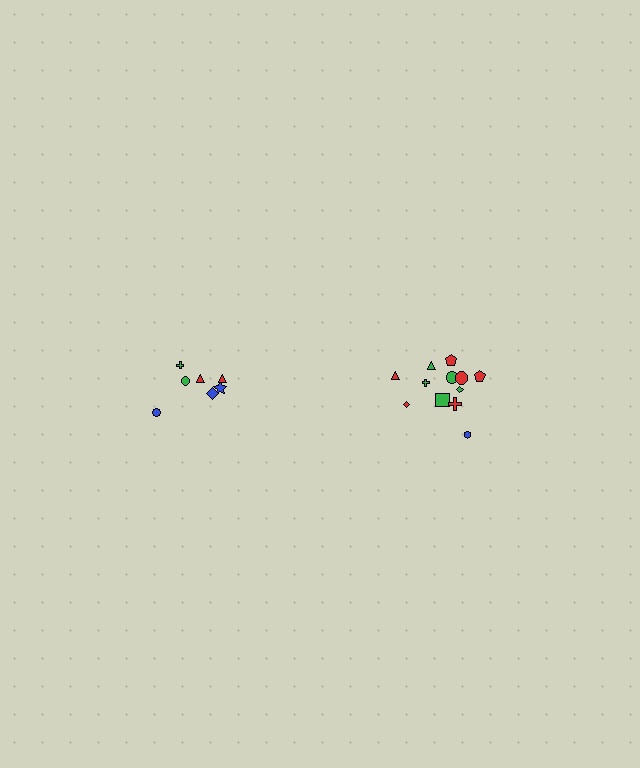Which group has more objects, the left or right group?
The right group.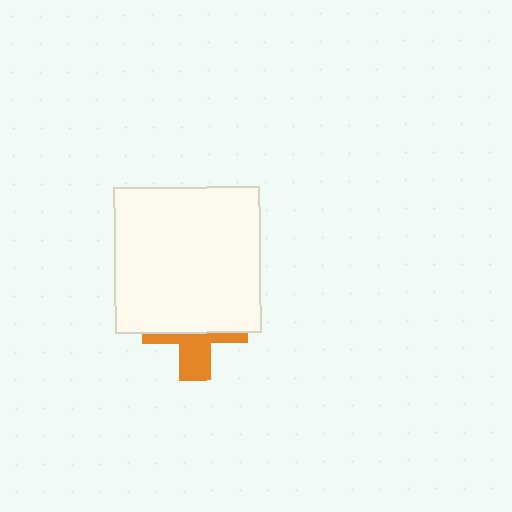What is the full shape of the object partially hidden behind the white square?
The partially hidden object is an orange cross.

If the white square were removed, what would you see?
You would see the complete orange cross.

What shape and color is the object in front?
The object in front is a white square.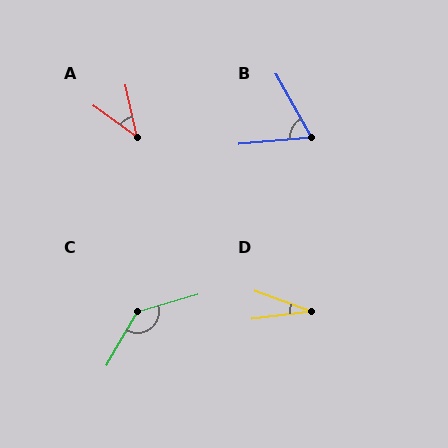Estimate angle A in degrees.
Approximately 43 degrees.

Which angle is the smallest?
D, at approximately 27 degrees.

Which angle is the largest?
C, at approximately 137 degrees.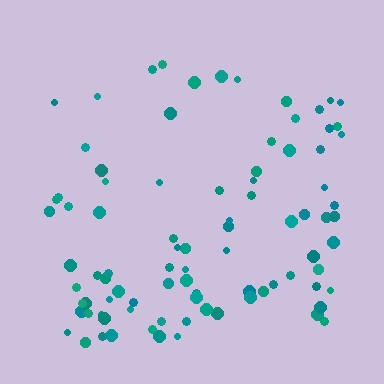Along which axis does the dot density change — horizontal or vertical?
Vertical.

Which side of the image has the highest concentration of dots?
The bottom.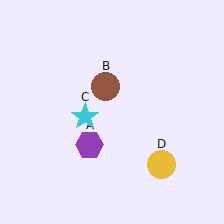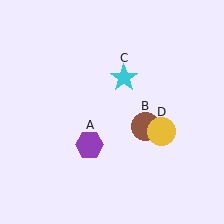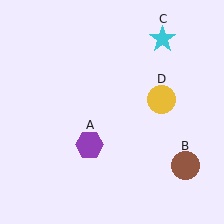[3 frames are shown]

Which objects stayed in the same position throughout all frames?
Purple hexagon (object A) remained stationary.